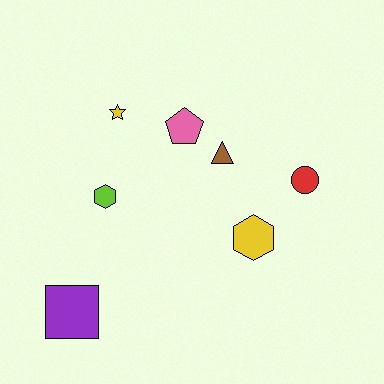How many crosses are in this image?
There are no crosses.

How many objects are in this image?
There are 7 objects.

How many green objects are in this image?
There are no green objects.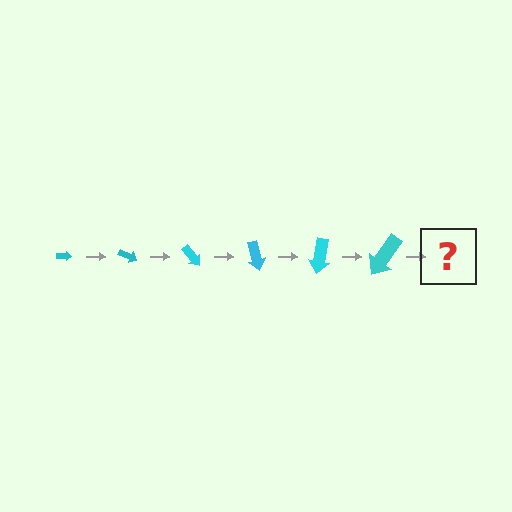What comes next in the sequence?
The next element should be an arrow, larger than the previous one and rotated 150 degrees from the start.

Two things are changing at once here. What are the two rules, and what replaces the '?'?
The two rules are that the arrow grows larger each step and it rotates 25 degrees each step. The '?' should be an arrow, larger than the previous one and rotated 150 degrees from the start.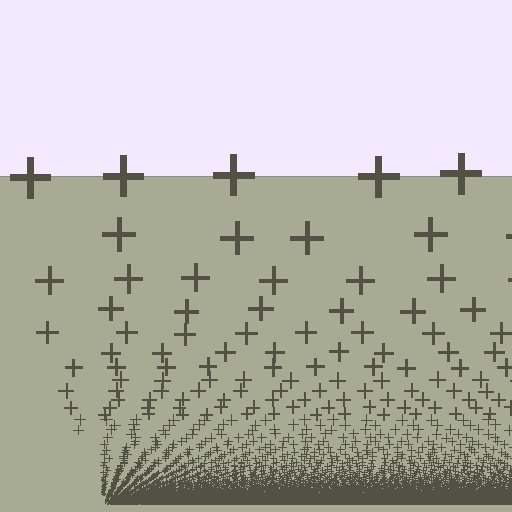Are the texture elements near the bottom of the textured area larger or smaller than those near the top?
Smaller. The gradient is inverted — elements near the bottom are smaller and denser.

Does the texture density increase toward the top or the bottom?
Density increases toward the bottom.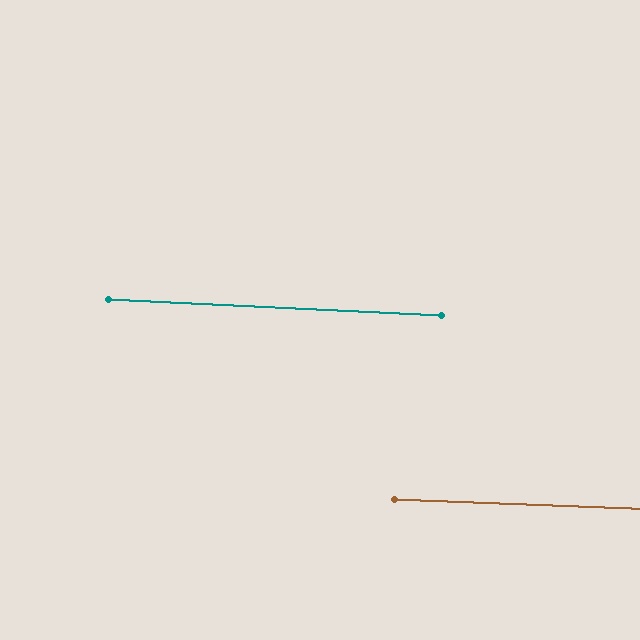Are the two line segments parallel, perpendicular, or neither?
Parallel — their directions differ by only 0.4°.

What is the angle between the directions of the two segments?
Approximately 0 degrees.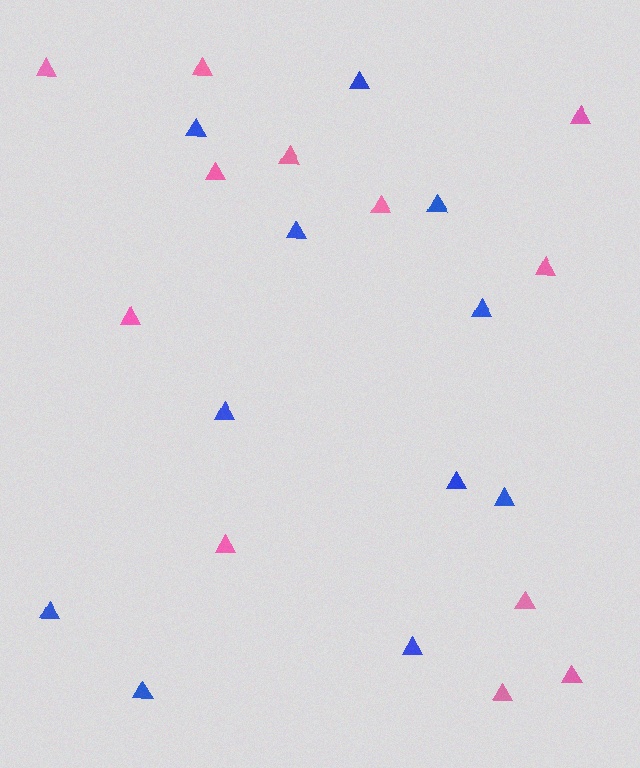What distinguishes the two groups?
There are 2 groups: one group of pink triangles (12) and one group of blue triangles (11).